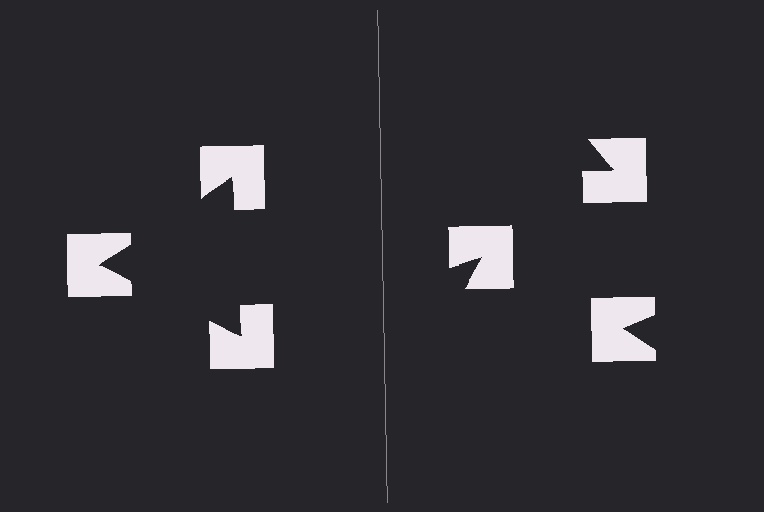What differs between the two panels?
The notched squares are positioned identically on both sides; only the wedge orientations differ. On the left they align to a triangle; on the right they are misaligned.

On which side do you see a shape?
An illusory triangle appears on the left side. On the right side the wedge cuts are rotated, so no coherent shape forms.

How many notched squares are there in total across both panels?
6 — 3 on each side.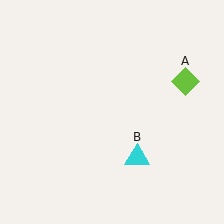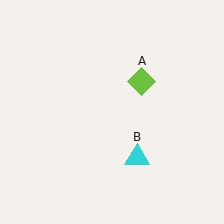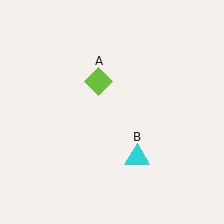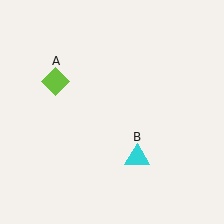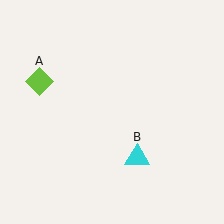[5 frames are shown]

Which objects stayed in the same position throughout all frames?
Cyan triangle (object B) remained stationary.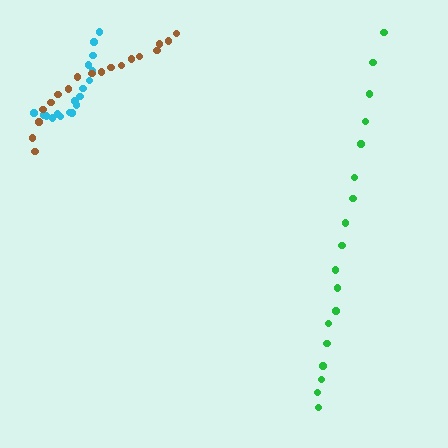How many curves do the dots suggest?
There are 3 distinct paths.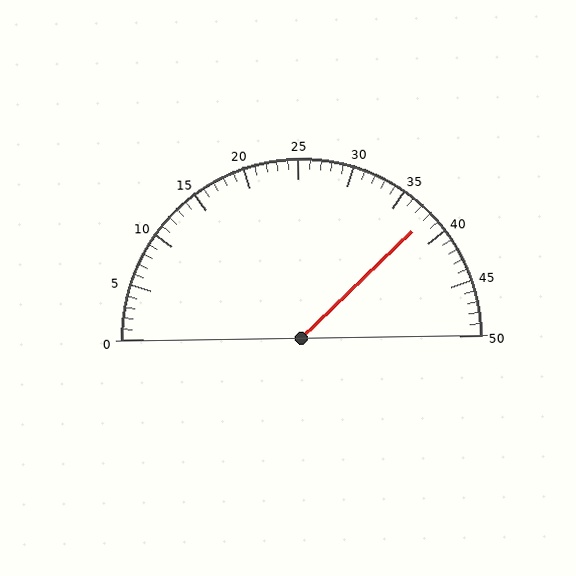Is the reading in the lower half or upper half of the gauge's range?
The reading is in the upper half of the range (0 to 50).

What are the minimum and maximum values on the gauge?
The gauge ranges from 0 to 50.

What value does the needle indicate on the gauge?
The needle indicates approximately 38.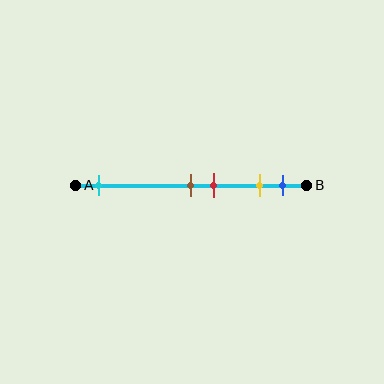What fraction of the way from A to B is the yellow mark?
The yellow mark is approximately 80% (0.8) of the way from A to B.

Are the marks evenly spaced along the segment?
No, the marks are not evenly spaced.